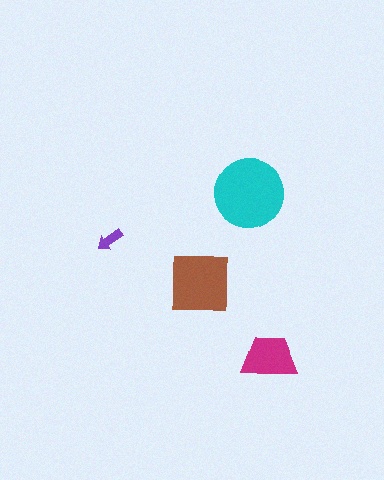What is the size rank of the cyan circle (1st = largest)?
1st.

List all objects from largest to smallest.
The cyan circle, the brown square, the magenta trapezoid, the purple arrow.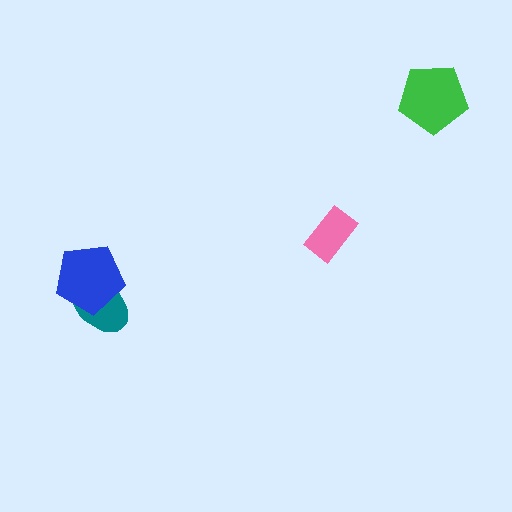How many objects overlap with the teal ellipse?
1 object overlaps with the teal ellipse.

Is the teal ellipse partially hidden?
Yes, it is partially covered by another shape.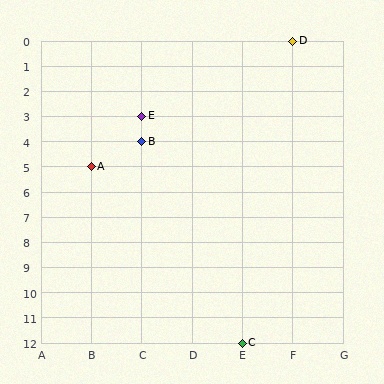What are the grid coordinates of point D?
Point D is at grid coordinates (F, 0).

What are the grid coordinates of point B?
Point B is at grid coordinates (C, 4).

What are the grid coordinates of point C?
Point C is at grid coordinates (E, 12).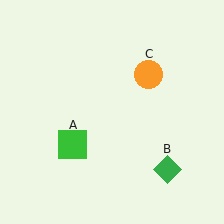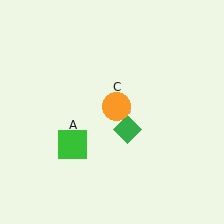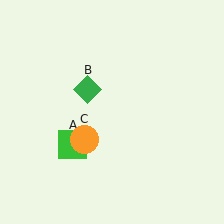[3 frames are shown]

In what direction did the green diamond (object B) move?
The green diamond (object B) moved up and to the left.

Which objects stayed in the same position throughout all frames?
Green square (object A) remained stationary.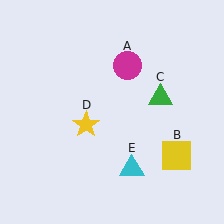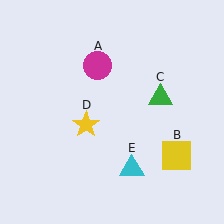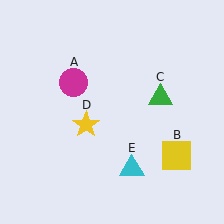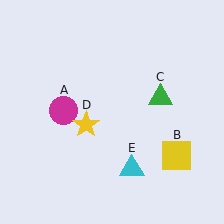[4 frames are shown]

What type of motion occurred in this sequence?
The magenta circle (object A) rotated counterclockwise around the center of the scene.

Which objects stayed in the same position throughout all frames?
Yellow square (object B) and green triangle (object C) and yellow star (object D) and cyan triangle (object E) remained stationary.